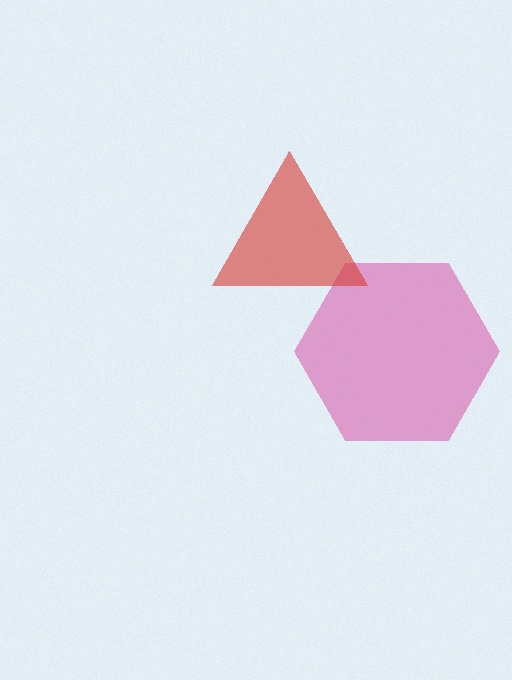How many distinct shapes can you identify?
There are 2 distinct shapes: a pink hexagon, a red triangle.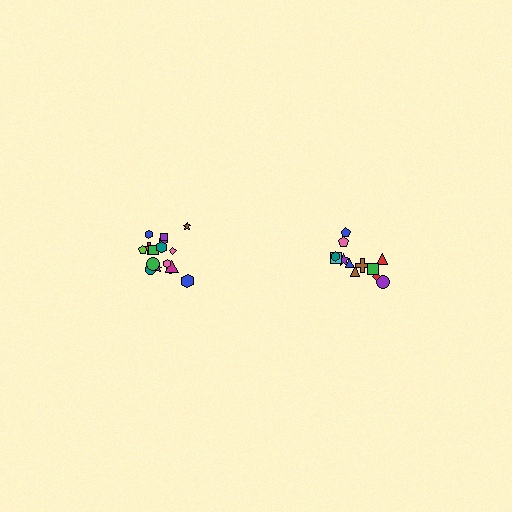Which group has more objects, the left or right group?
The left group.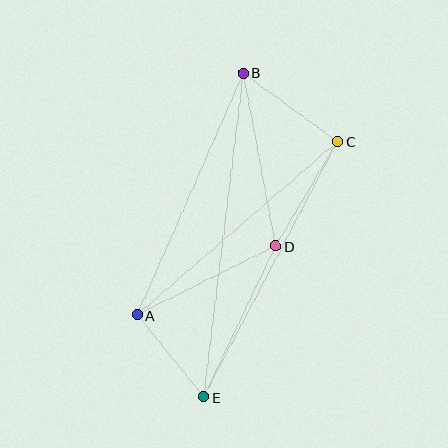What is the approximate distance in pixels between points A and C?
The distance between A and C is approximately 265 pixels.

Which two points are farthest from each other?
Points B and E are farthest from each other.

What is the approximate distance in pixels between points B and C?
The distance between B and C is approximately 116 pixels.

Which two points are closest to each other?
Points A and E are closest to each other.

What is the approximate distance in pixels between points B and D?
The distance between B and D is approximately 176 pixels.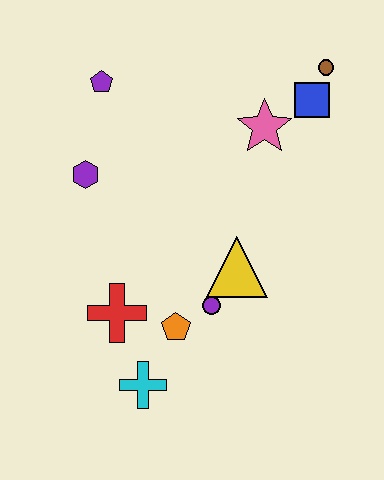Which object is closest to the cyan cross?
The orange pentagon is closest to the cyan cross.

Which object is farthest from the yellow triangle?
The purple pentagon is farthest from the yellow triangle.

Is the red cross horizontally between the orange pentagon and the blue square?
No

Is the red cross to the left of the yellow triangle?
Yes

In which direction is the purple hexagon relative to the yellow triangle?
The purple hexagon is to the left of the yellow triangle.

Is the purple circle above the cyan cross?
Yes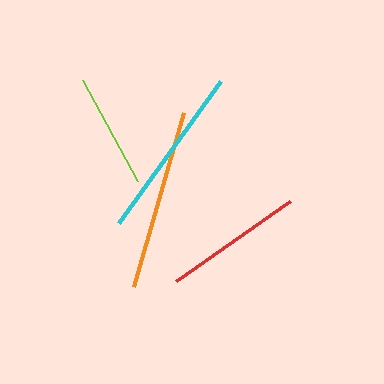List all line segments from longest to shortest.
From longest to shortest: orange, cyan, red, lime.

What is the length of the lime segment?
The lime segment is approximately 116 pixels long.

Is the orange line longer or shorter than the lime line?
The orange line is longer than the lime line.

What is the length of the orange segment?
The orange segment is approximately 181 pixels long.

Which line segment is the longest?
The orange line is the longest at approximately 181 pixels.